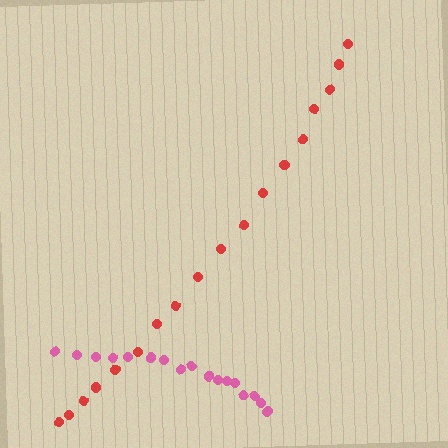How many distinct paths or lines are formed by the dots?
There are 2 distinct paths.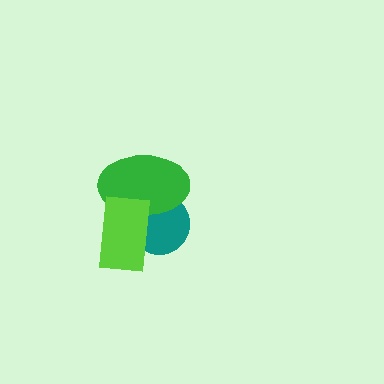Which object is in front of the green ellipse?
The lime rectangle is in front of the green ellipse.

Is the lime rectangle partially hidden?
No, no other shape covers it.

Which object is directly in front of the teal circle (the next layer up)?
The green ellipse is directly in front of the teal circle.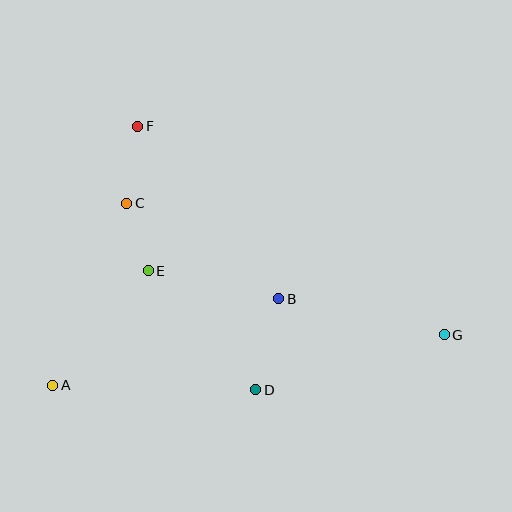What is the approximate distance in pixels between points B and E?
The distance between B and E is approximately 133 pixels.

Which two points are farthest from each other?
Points A and G are farthest from each other.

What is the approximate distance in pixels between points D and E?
The distance between D and E is approximately 161 pixels.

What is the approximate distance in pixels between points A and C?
The distance between A and C is approximately 197 pixels.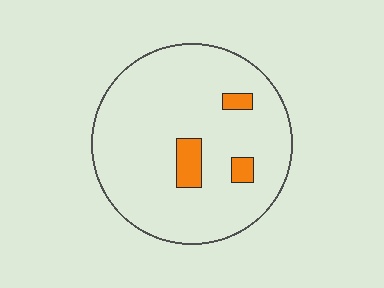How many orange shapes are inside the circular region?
3.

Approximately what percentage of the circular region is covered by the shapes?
Approximately 10%.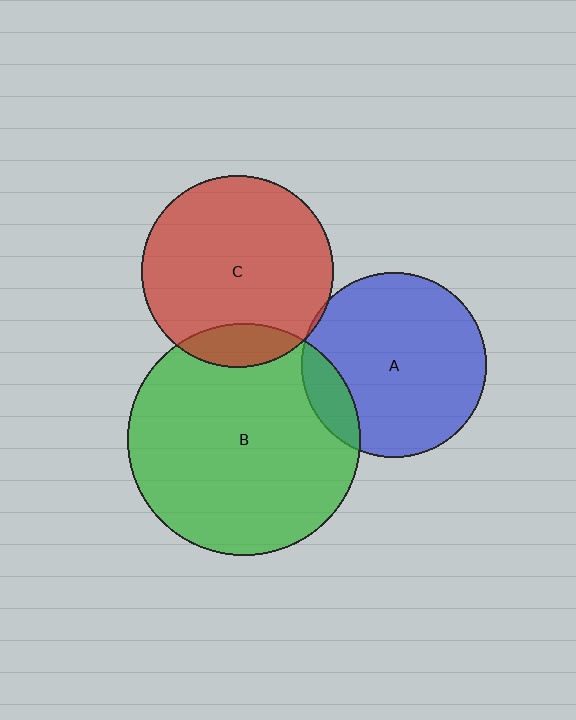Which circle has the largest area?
Circle B (green).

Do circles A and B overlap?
Yes.